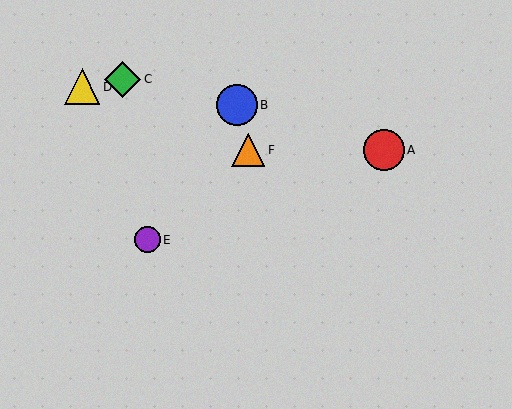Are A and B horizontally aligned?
No, A is at y≈150 and B is at y≈105.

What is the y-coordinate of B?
Object B is at y≈105.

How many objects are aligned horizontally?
2 objects (A, F) are aligned horizontally.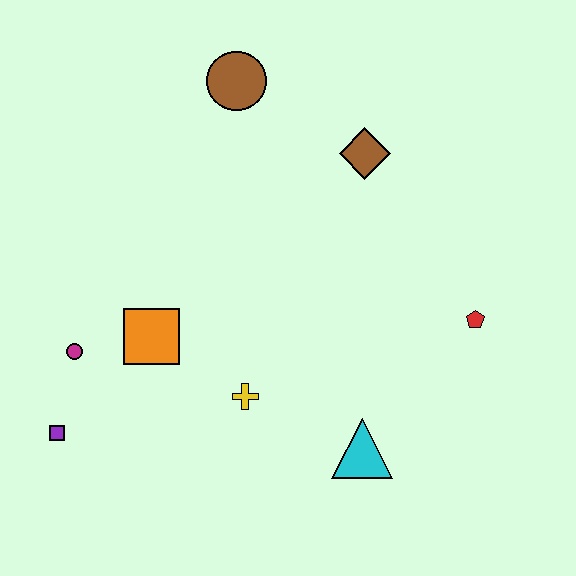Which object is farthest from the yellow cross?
The brown circle is farthest from the yellow cross.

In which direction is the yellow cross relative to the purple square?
The yellow cross is to the right of the purple square.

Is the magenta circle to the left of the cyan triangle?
Yes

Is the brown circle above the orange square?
Yes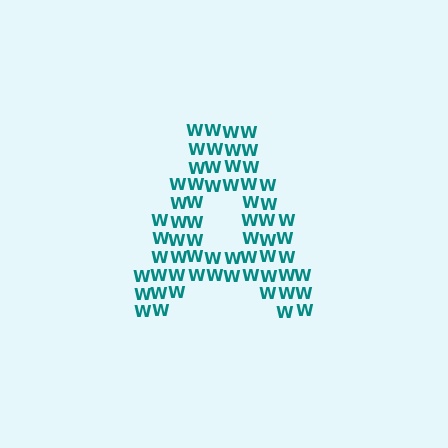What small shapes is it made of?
It is made of small letter W's.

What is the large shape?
The large shape is the letter A.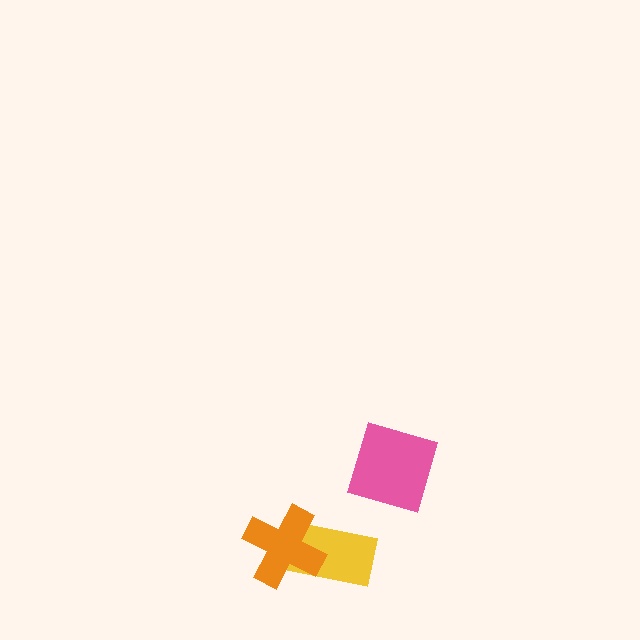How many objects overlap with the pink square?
0 objects overlap with the pink square.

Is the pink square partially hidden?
No, no other shape covers it.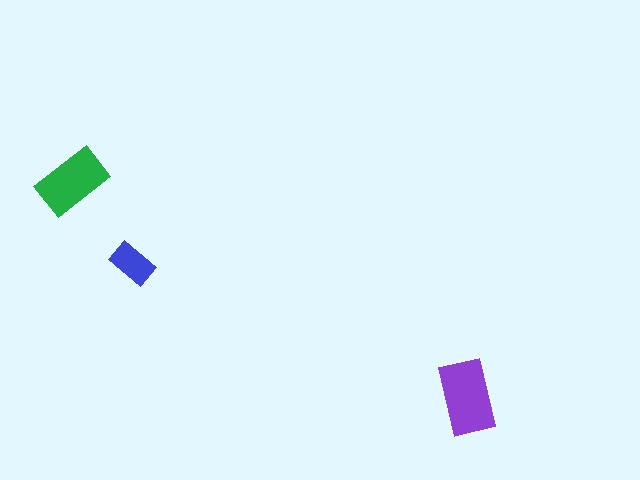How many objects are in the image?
There are 3 objects in the image.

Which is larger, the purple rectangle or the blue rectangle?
The purple one.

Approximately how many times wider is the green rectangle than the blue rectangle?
About 1.5 times wider.